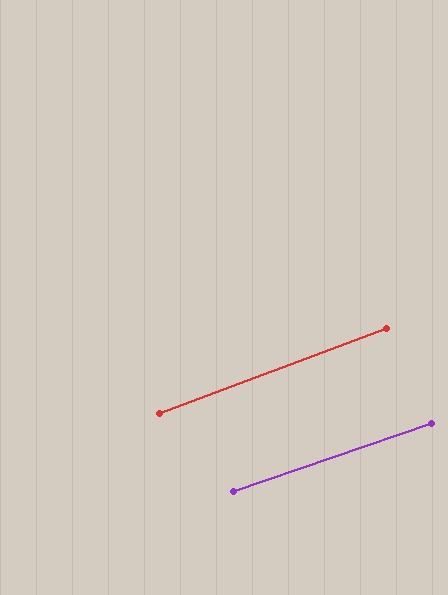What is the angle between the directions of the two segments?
Approximately 2 degrees.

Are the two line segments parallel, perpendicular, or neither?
Parallel — their directions differ by only 1.5°.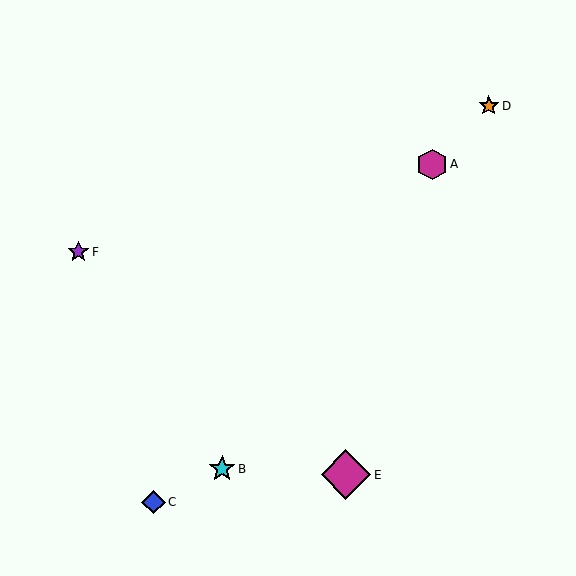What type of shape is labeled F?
Shape F is a purple star.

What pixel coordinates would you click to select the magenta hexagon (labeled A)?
Click at (432, 164) to select the magenta hexagon A.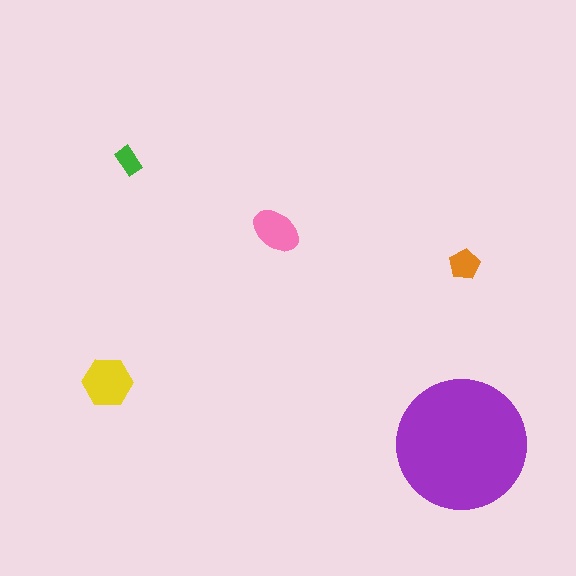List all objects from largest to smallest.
The purple circle, the yellow hexagon, the pink ellipse, the orange pentagon, the green rectangle.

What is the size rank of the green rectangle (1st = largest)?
5th.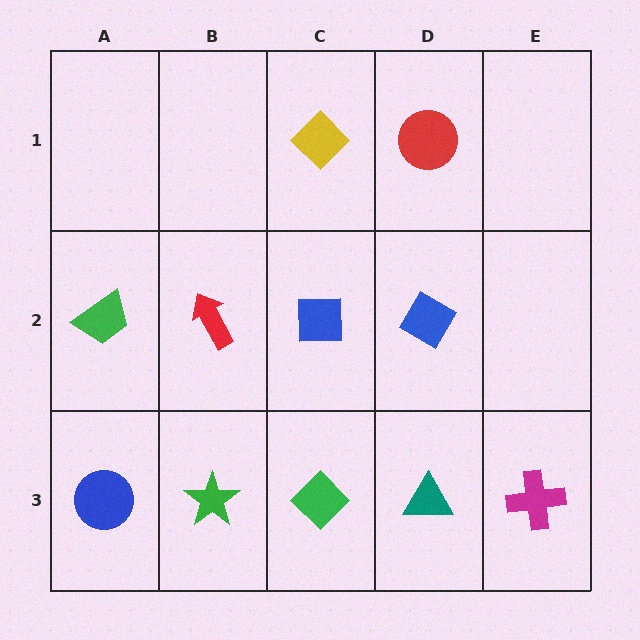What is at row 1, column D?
A red circle.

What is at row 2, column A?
A green trapezoid.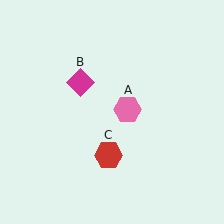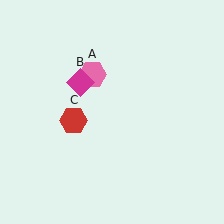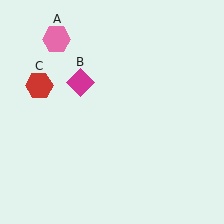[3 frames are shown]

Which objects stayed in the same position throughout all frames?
Magenta diamond (object B) remained stationary.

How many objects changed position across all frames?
2 objects changed position: pink hexagon (object A), red hexagon (object C).